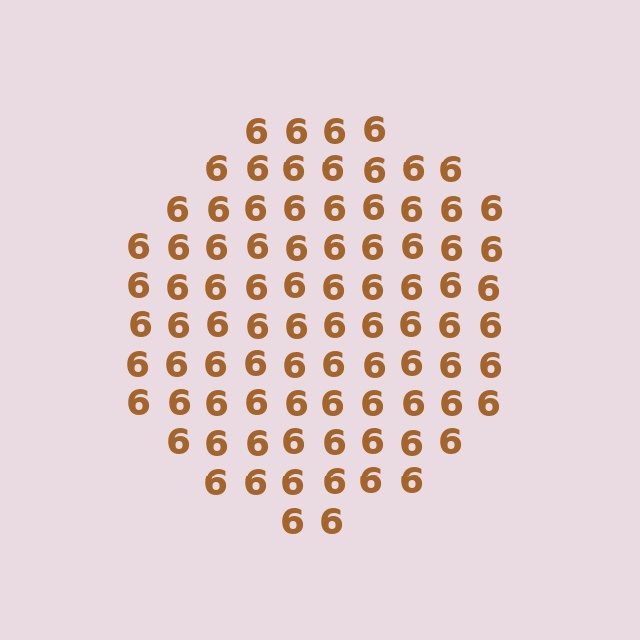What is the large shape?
The large shape is a circle.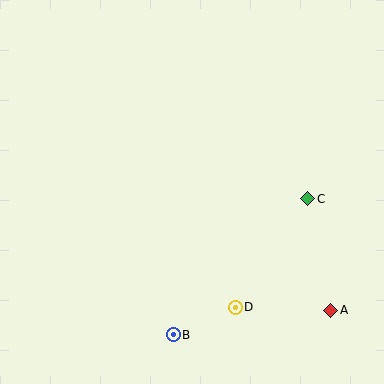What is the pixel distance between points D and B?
The distance between D and B is 68 pixels.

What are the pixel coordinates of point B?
Point B is at (173, 335).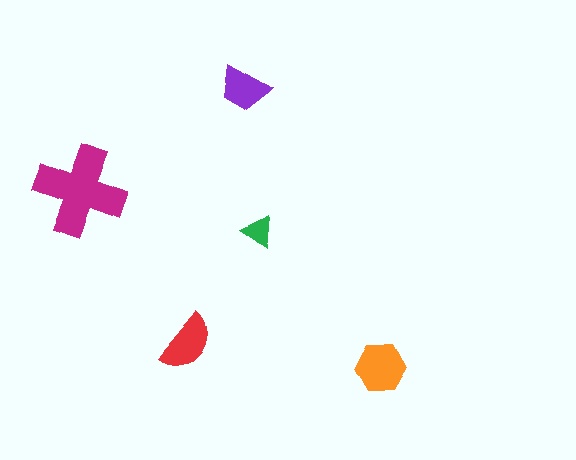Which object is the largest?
The magenta cross.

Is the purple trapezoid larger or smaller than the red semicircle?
Smaller.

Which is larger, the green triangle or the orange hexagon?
The orange hexagon.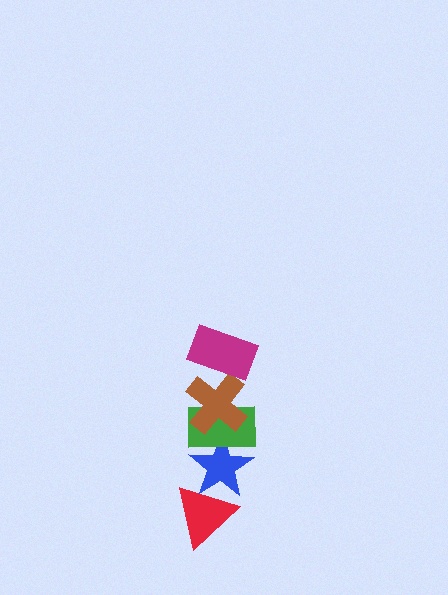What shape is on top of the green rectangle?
The brown cross is on top of the green rectangle.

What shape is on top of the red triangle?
The blue star is on top of the red triangle.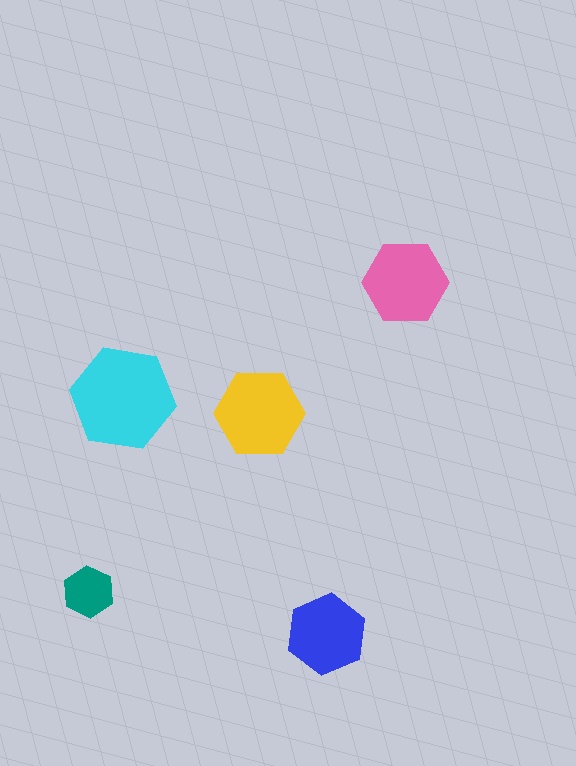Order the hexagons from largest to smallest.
the cyan one, the yellow one, the pink one, the blue one, the teal one.